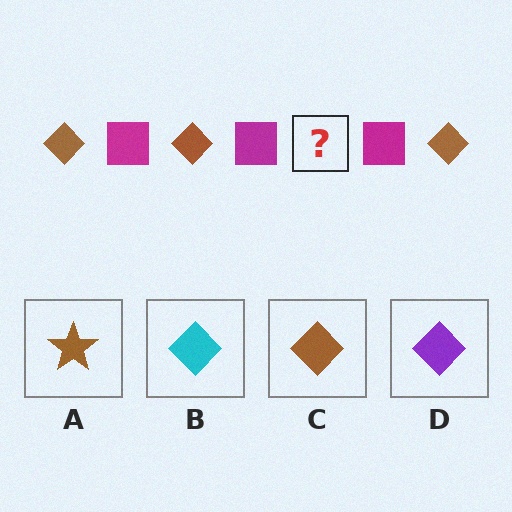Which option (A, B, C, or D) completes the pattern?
C.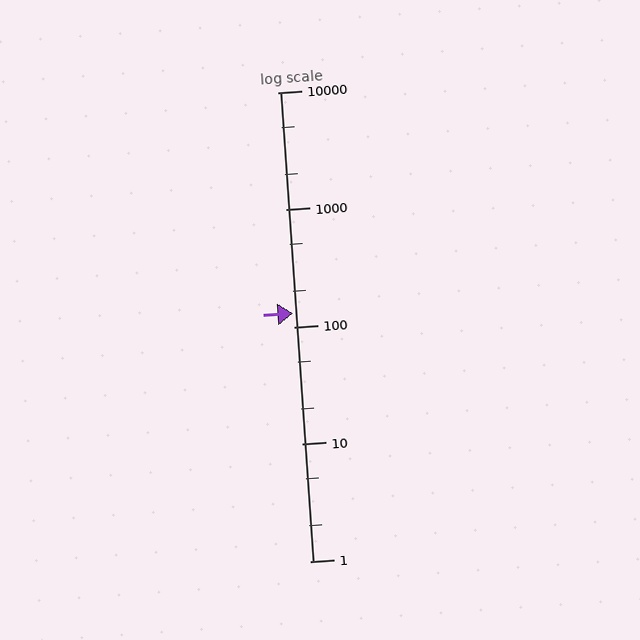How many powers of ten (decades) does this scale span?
The scale spans 4 decades, from 1 to 10000.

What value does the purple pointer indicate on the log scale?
The pointer indicates approximately 130.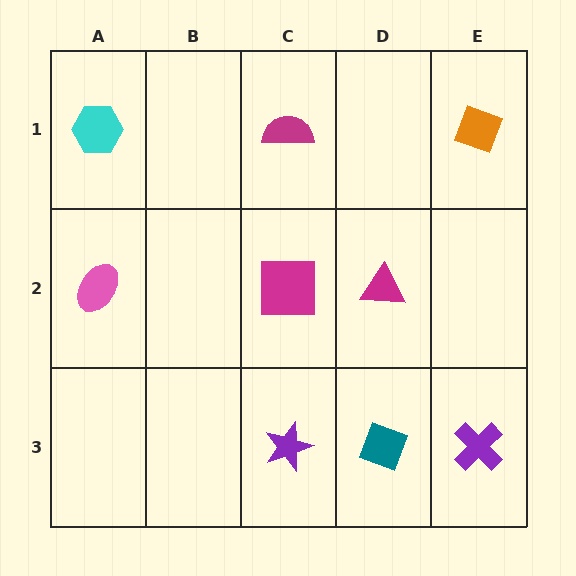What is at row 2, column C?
A magenta square.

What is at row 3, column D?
A teal diamond.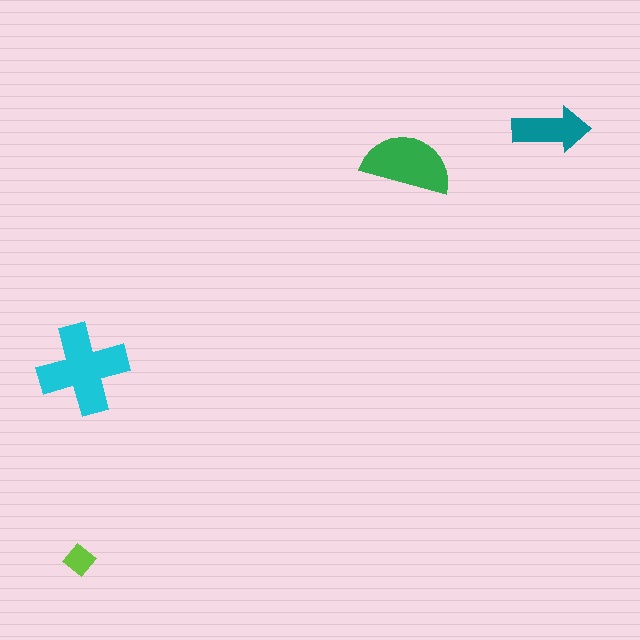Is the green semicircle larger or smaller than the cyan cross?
Smaller.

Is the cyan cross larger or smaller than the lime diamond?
Larger.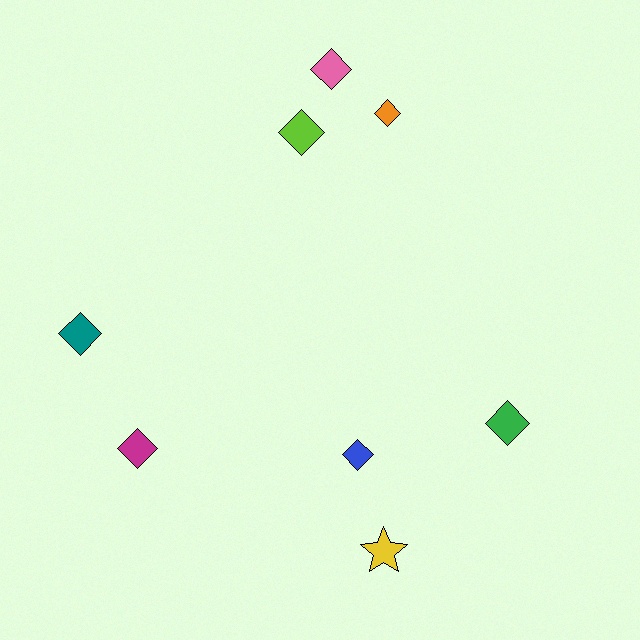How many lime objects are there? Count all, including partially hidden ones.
There is 1 lime object.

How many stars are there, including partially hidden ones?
There is 1 star.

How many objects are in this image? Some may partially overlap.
There are 8 objects.